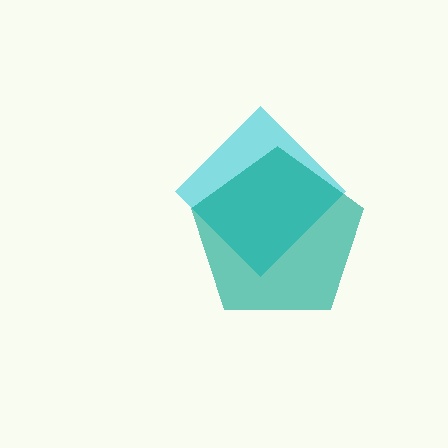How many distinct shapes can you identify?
There are 2 distinct shapes: a cyan diamond, a teal pentagon.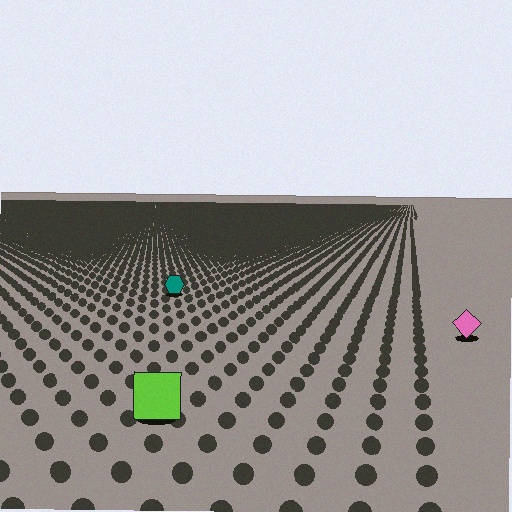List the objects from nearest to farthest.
From nearest to farthest: the lime square, the pink diamond, the teal hexagon.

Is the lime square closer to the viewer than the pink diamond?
Yes. The lime square is closer — you can tell from the texture gradient: the ground texture is coarser near it.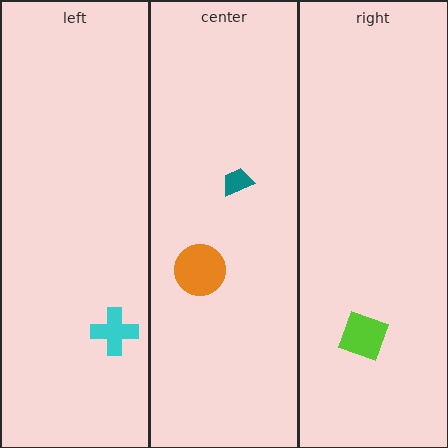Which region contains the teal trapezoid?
The center region.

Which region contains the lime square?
The right region.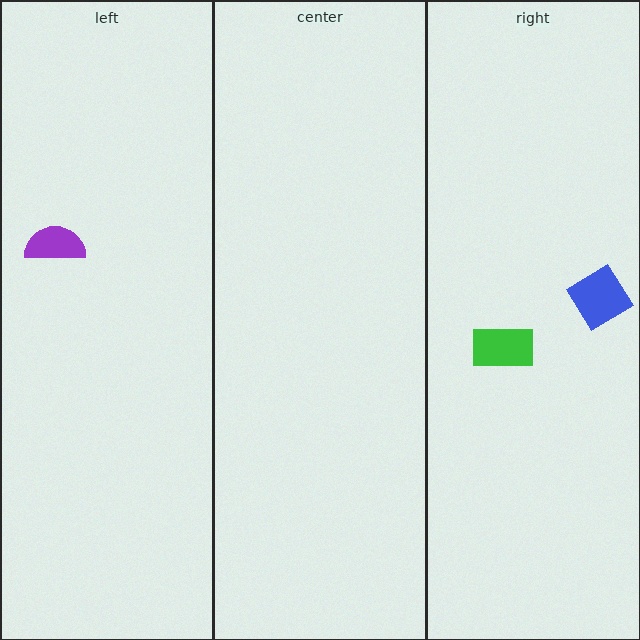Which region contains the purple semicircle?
The left region.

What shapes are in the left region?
The purple semicircle.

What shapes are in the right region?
The green rectangle, the blue diamond.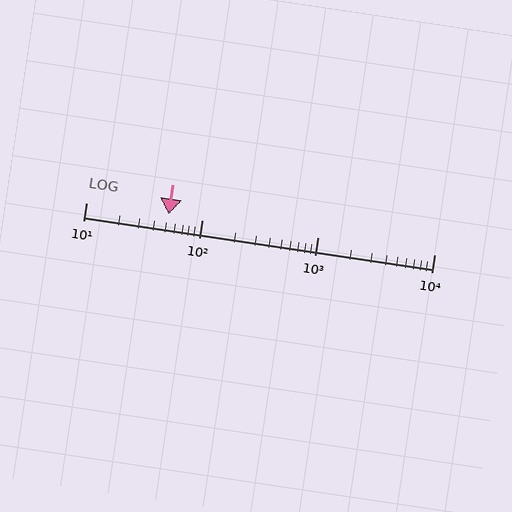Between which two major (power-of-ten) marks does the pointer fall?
The pointer is between 10 and 100.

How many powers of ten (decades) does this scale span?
The scale spans 3 decades, from 10 to 10000.